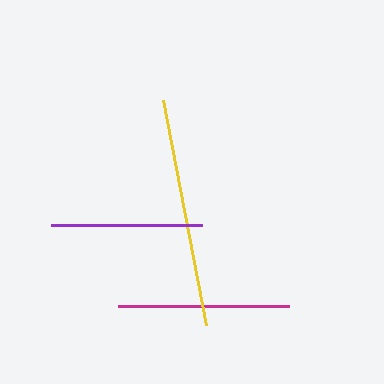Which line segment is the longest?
The yellow line is the longest at approximately 230 pixels.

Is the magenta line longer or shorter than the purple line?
The magenta line is longer than the purple line.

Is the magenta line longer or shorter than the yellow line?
The yellow line is longer than the magenta line.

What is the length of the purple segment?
The purple segment is approximately 151 pixels long.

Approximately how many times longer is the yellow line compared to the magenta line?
The yellow line is approximately 1.3 times the length of the magenta line.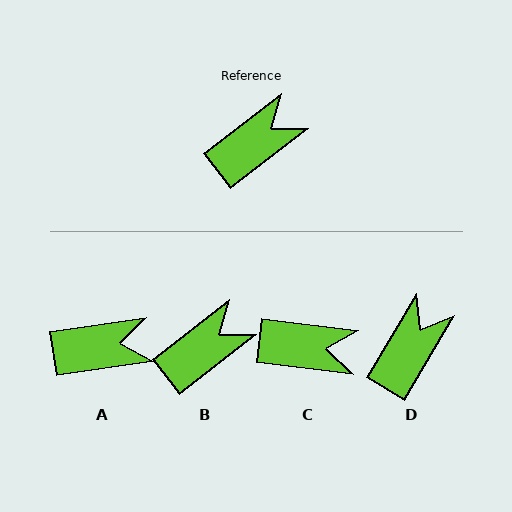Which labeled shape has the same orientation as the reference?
B.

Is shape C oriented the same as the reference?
No, it is off by about 45 degrees.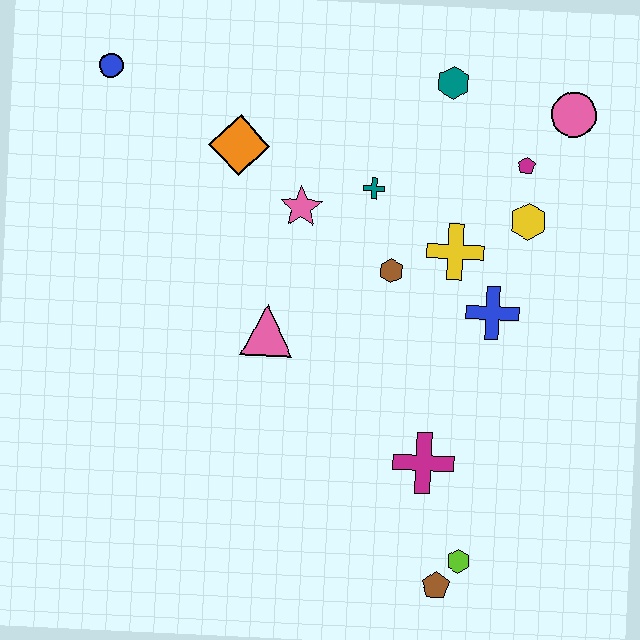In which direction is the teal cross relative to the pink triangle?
The teal cross is above the pink triangle.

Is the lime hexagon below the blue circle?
Yes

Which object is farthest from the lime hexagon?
The blue circle is farthest from the lime hexagon.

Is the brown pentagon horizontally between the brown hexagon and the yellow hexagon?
Yes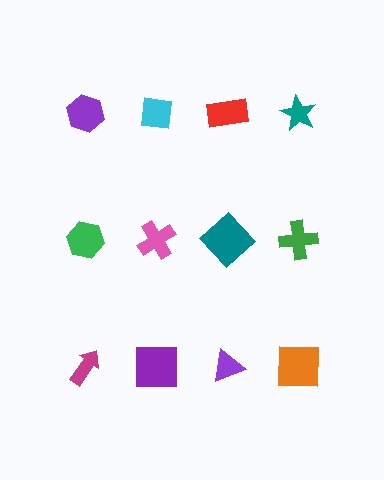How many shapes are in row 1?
4 shapes.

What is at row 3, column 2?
A purple square.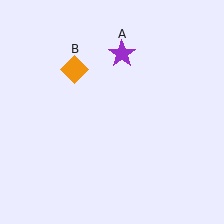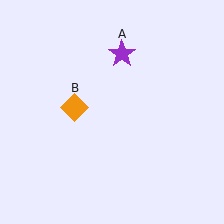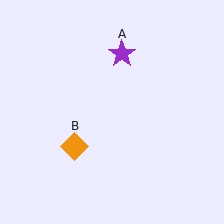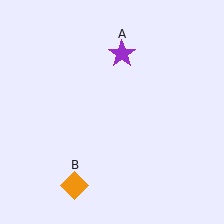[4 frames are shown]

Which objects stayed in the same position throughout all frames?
Purple star (object A) remained stationary.